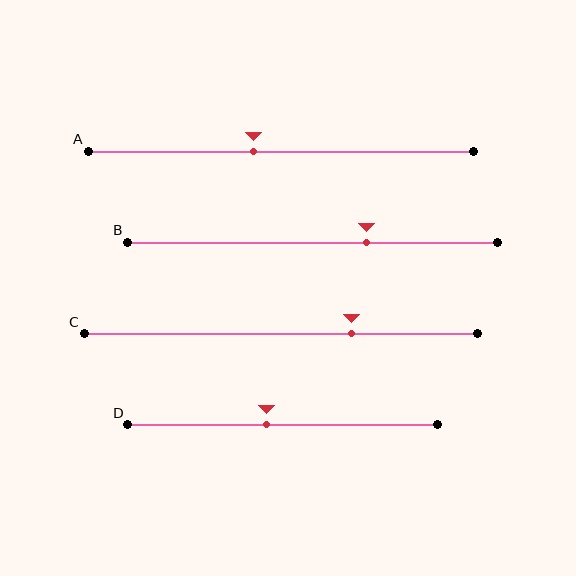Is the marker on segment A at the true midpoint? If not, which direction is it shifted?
No, the marker on segment A is shifted to the left by about 7% of the segment length.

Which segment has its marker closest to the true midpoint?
Segment D has its marker closest to the true midpoint.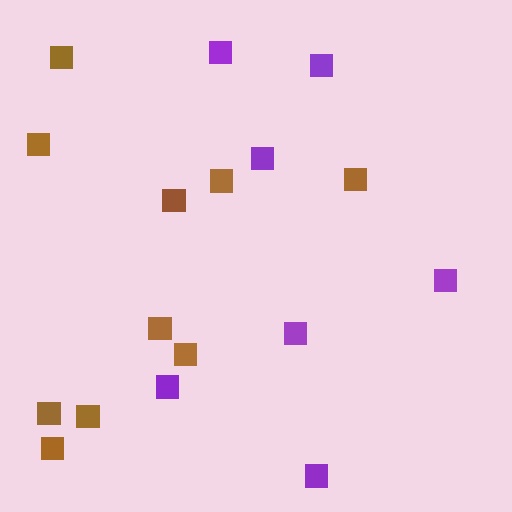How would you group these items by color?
There are 2 groups: one group of purple squares (7) and one group of brown squares (10).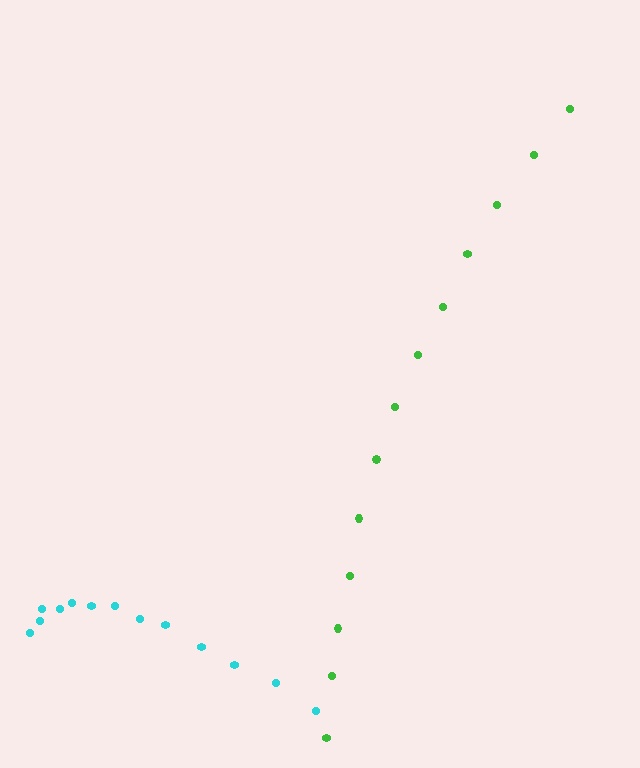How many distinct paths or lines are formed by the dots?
There are 2 distinct paths.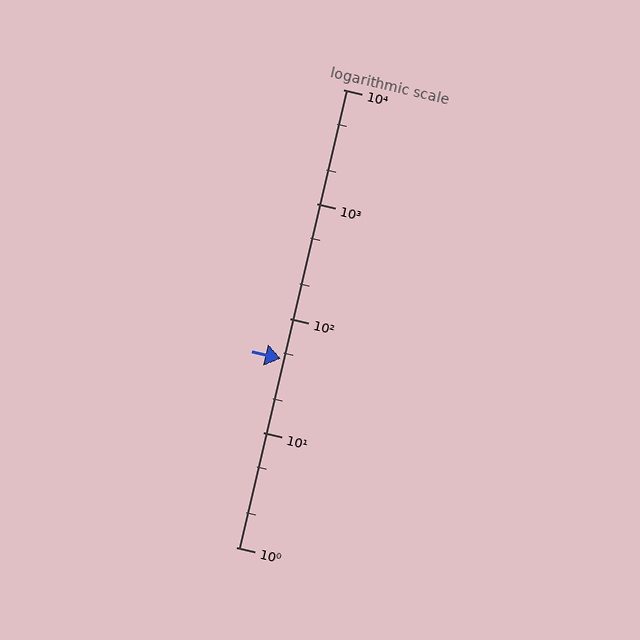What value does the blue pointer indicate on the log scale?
The pointer indicates approximately 44.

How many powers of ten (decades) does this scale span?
The scale spans 4 decades, from 1 to 10000.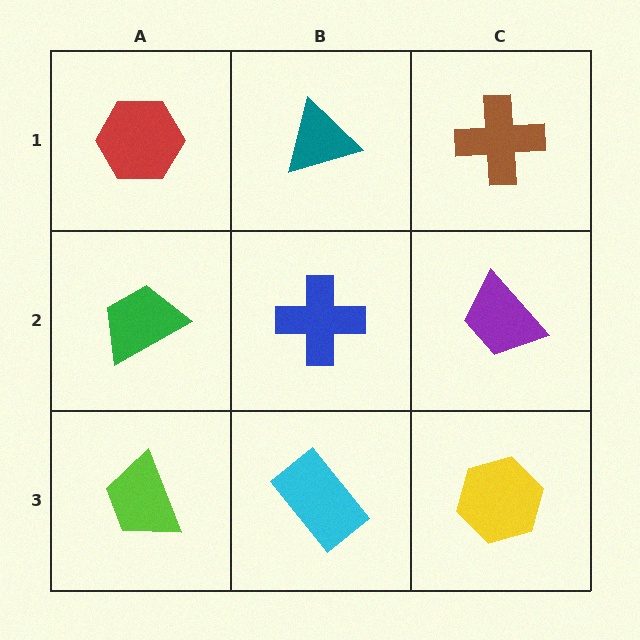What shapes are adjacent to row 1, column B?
A blue cross (row 2, column B), a red hexagon (row 1, column A), a brown cross (row 1, column C).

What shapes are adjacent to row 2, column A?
A red hexagon (row 1, column A), a lime trapezoid (row 3, column A), a blue cross (row 2, column B).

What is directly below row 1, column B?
A blue cross.